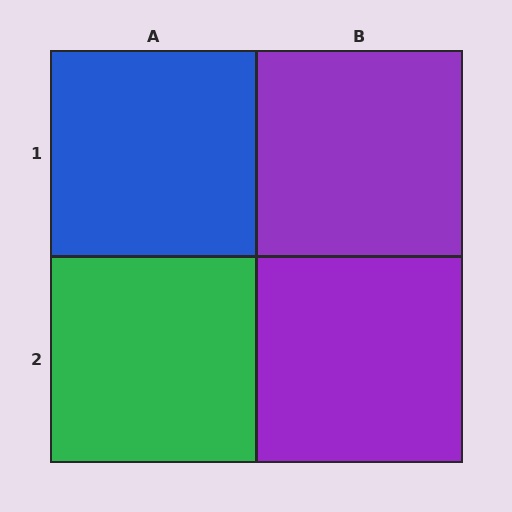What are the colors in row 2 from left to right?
Green, purple.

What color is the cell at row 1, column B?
Purple.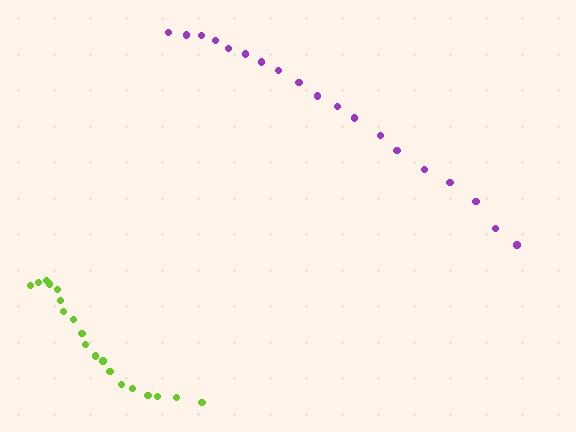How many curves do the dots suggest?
There are 2 distinct paths.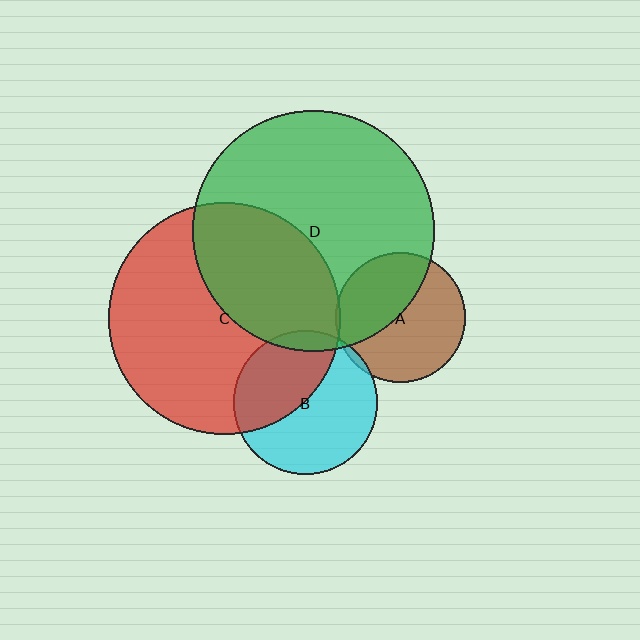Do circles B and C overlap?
Yes.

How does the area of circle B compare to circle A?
Approximately 1.2 times.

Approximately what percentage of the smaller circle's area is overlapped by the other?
Approximately 45%.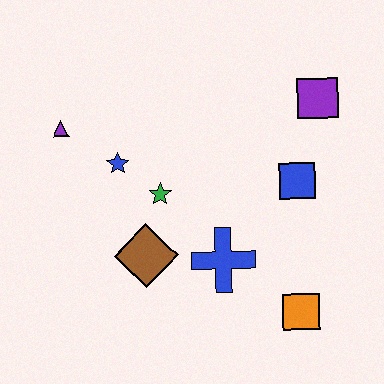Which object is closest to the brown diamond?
The green star is closest to the brown diamond.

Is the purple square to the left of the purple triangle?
No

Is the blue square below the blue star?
Yes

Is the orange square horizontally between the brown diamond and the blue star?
No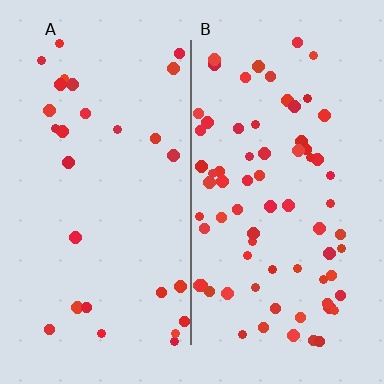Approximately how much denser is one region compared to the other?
Approximately 2.6× — region B over region A.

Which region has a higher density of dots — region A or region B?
B (the right).